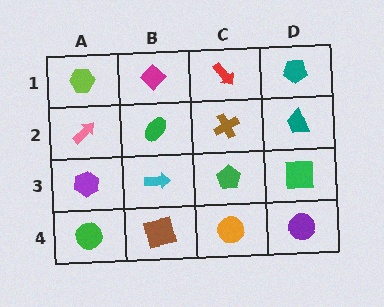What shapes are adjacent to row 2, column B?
A magenta diamond (row 1, column B), a cyan arrow (row 3, column B), a pink arrow (row 2, column A), a brown cross (row 2, column C).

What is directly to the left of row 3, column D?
A green pentagon.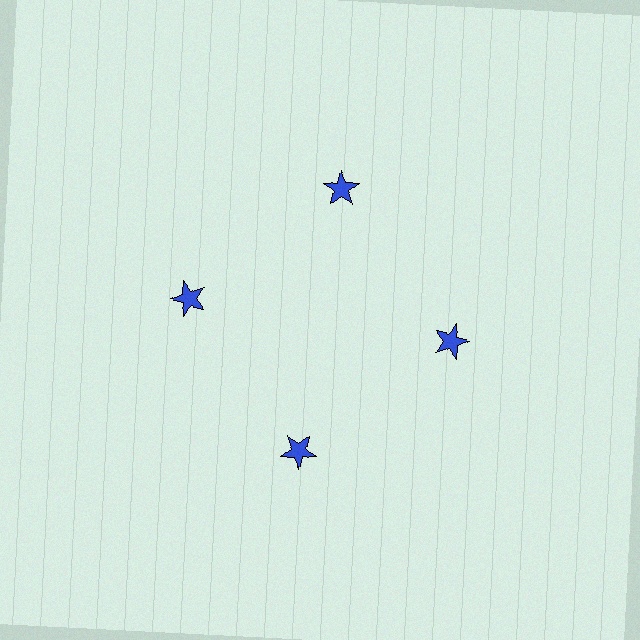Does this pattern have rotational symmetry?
Yes, this pattern has 4-fold rotational symmetry. It looks the same after rotating 90 degrees around the center.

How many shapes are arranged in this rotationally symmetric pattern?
There are 4 shapes, arranged in 4 groups of 1.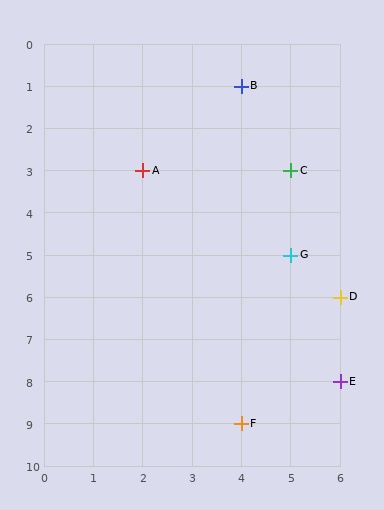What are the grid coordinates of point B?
Point B is at grid coordinates (4, 1).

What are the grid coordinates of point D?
Point D is at grid coordinates (6, 6).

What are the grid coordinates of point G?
Point G is at grid coordinates (5, 5).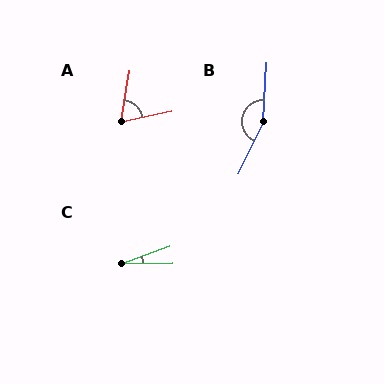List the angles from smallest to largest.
C (19°), A (69°), B (158°).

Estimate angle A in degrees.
Approximately 69 degrees.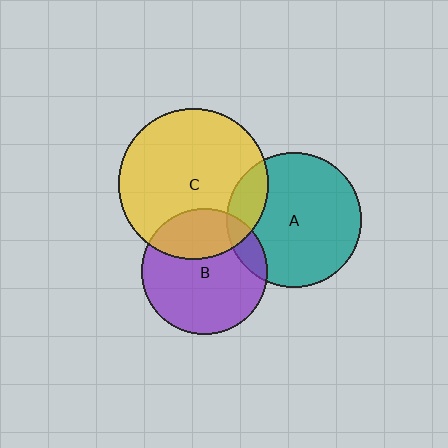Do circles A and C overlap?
Yes.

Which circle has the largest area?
Circle C (yellow).